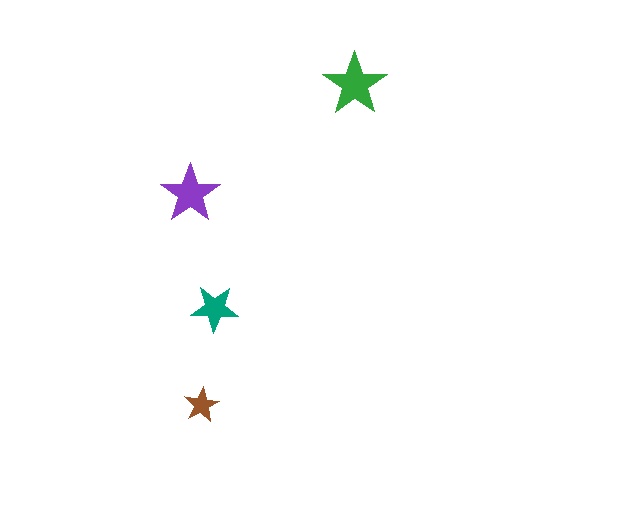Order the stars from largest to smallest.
the green one, the purple one, the teal one, the brown one.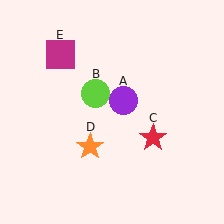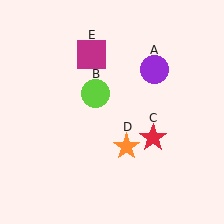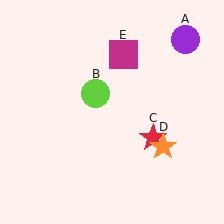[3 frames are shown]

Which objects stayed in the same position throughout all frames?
Lime circle (object B) and red star (object C) remained stationary.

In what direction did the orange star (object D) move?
The orange star (object D) moved right.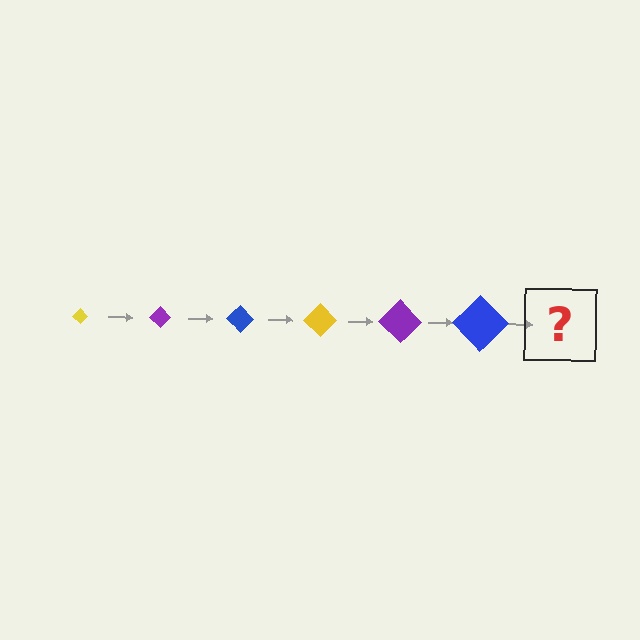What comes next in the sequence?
The next element should be a yellow diamond, larger than the previous one.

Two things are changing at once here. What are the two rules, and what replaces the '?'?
The two rules are that the diamond grows larger each step and the color cycles through yellow, purple, and blue. The '?' should be a yellow diamond, larger than the previous one.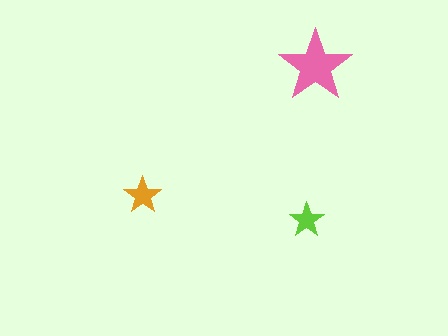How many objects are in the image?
There are 3 objects in the image.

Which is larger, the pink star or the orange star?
The pink one.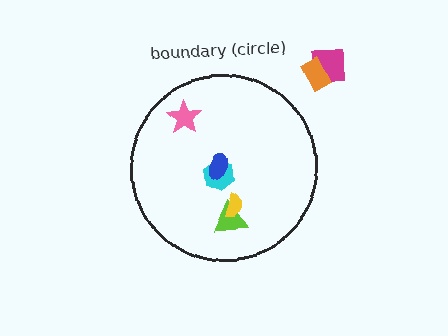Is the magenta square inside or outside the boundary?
Outside.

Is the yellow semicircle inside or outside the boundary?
Inside.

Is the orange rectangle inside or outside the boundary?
Outside.